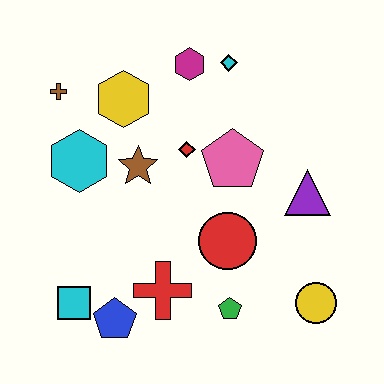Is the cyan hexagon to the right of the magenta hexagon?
No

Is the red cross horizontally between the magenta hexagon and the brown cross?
Yes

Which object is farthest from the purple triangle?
The brown cross is farthest from the purple triangle.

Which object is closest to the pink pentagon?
The red diamond is closest to the pink pentagon.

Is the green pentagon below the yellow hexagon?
Yes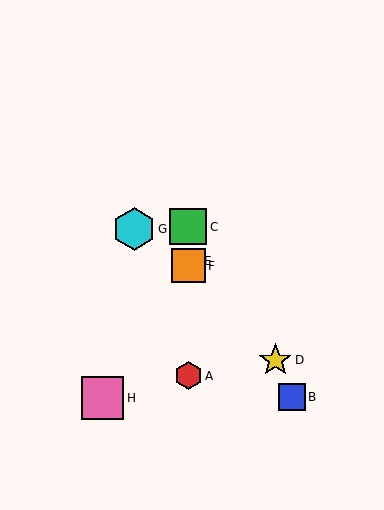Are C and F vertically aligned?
Yes, both are at x≈188.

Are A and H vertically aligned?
No, A is at x≈188 and H is at x≈102.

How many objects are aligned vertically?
4 objects (A, C, E, F) are aligned vertically.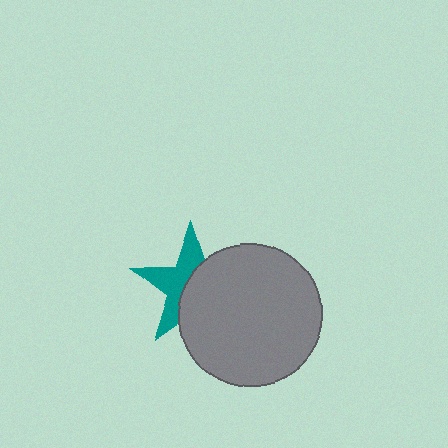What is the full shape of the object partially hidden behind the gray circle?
The partially hidden object is a teal star.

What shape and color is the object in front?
The object in front is a gray circle.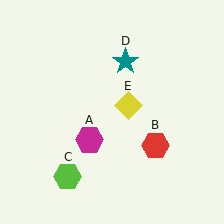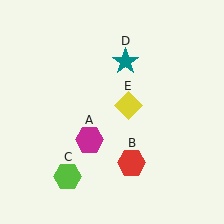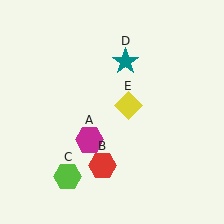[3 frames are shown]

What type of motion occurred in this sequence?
The red hexagon (object B) rotated clockwise around the center of the scene.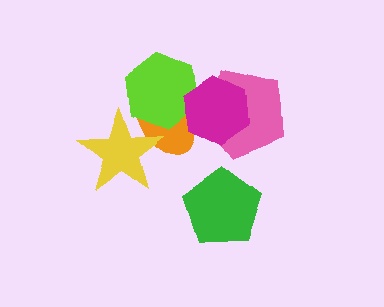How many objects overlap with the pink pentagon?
1 object overlaps with the pink pentagon.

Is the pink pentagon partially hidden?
Yes, it is partially covered by another shape.